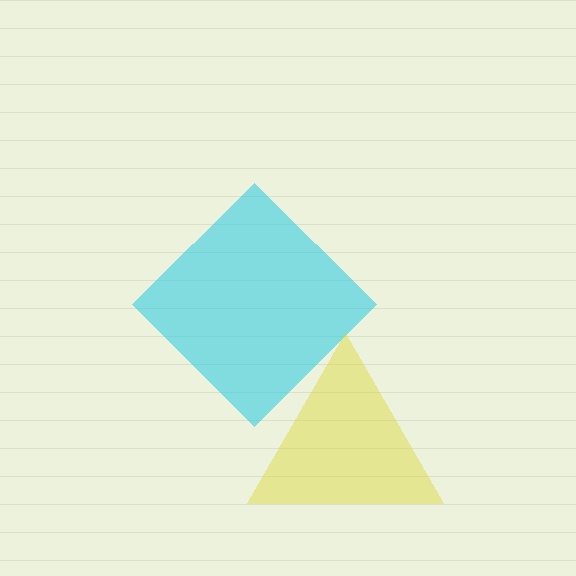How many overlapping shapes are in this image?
There are 2 overlapping shapes in the image.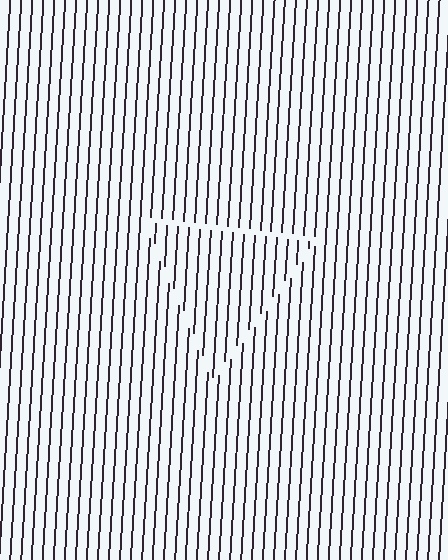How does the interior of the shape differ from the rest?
The interior of the shape contains the same grating, shifted by half a period — the contour is defined by the phase discontinuity where line-ends from the inner and outer gratings abut.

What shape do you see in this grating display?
An illusory triangle. The interior of the shape contains the same grating, shifted by half a period — the contour is defined by the phase discontinuity where line-ends from the inner and outer gratings abut.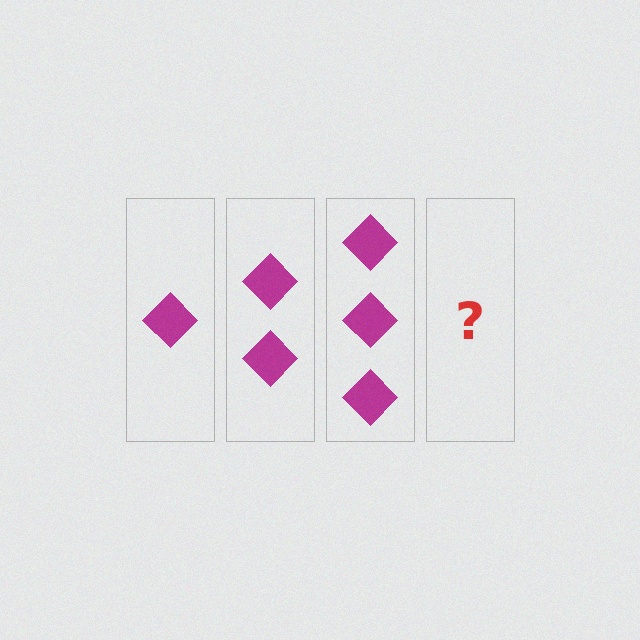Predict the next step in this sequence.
The next step is 4 diamonds.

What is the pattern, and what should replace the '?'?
The pattern is that each step adds one more diamond. The '?' should be 4 diamonds.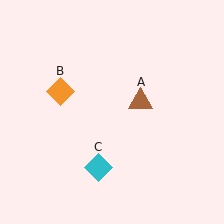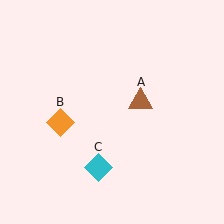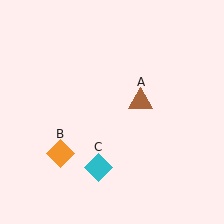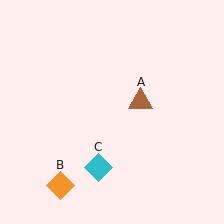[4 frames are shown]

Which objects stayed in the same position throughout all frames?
Brown triangle (object A) and cyan diamond (object C) remained stationary.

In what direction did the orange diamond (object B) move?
The orange diamond (object B) moved down.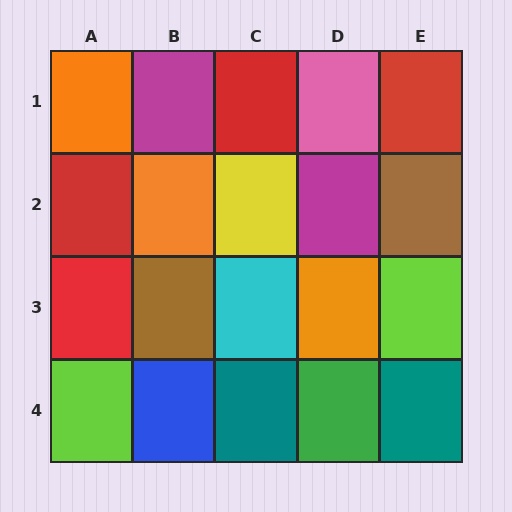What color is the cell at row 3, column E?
Lime.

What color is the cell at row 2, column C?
Yellow.